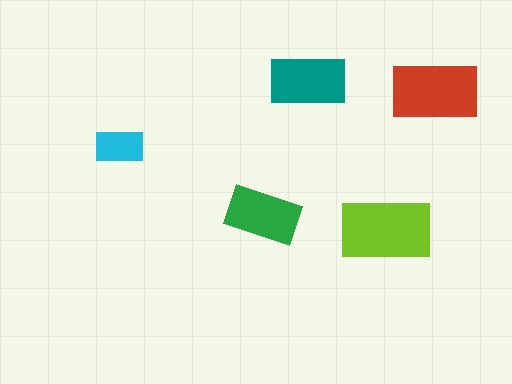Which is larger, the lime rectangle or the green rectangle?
The lime one.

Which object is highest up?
The teal rectangle is topmost.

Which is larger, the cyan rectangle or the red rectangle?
The red one.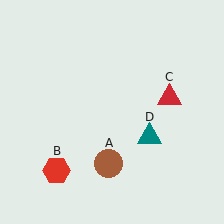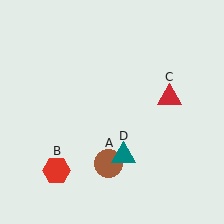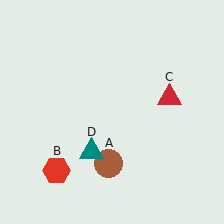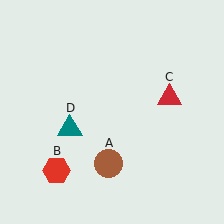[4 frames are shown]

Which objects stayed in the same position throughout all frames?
Brown circle (object A) and red hexagon (object B) and red triangle (object C) remained stationary.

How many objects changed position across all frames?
1 object changed position: teal triangle (object D).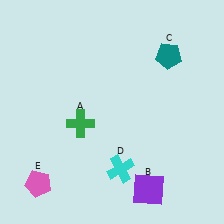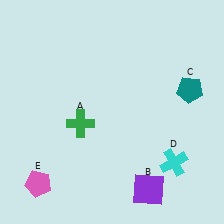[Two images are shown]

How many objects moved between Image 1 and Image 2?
2 objects moved between the two images.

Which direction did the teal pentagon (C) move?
The teal pentagon (C) moved down.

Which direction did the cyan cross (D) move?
The cyan cross (D) moved right.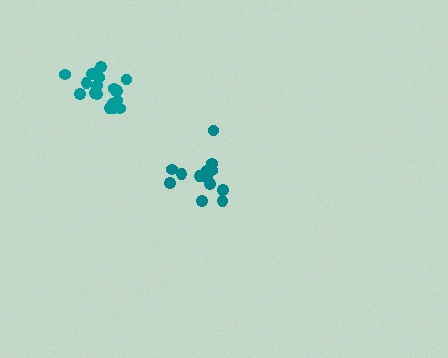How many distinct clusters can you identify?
There are 2 distinct clusters.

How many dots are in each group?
Group 1: 20 dots, Group 2: 14 dots (34 total).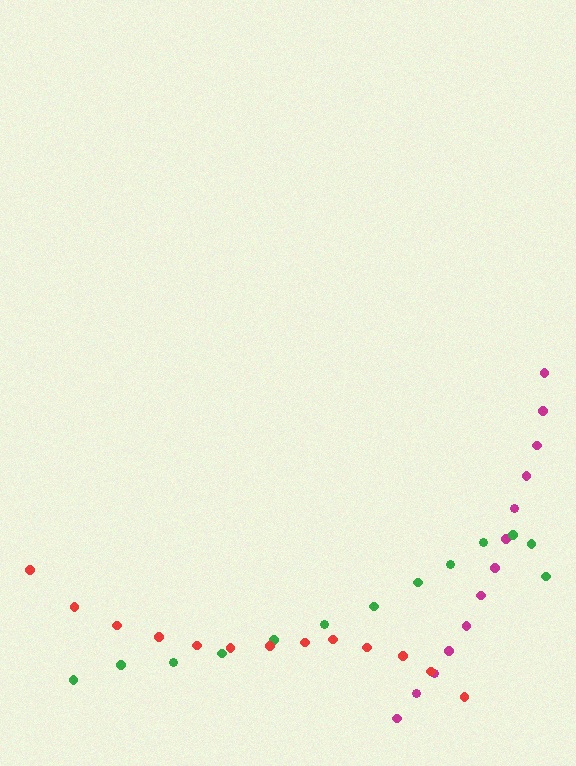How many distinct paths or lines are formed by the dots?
There are 3 distinct paths.